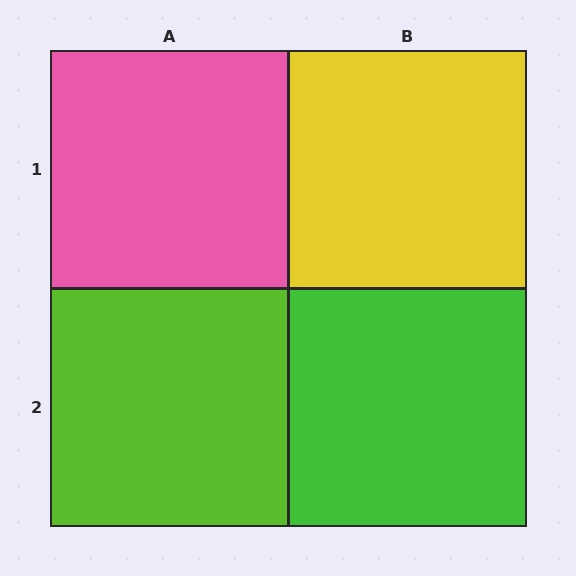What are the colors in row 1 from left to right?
Pink, yellow.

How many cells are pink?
1 cell is pink.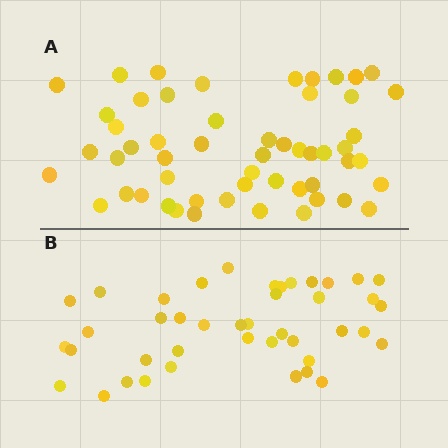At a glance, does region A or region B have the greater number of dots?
Region A (the top region) has more dots.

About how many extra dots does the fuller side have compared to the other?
Region A has roughly 12 or so more dots than region B.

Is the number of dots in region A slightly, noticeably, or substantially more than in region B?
Region A has noticeably more, but not dramatically so. The ratio is roughly 1.3 to 1.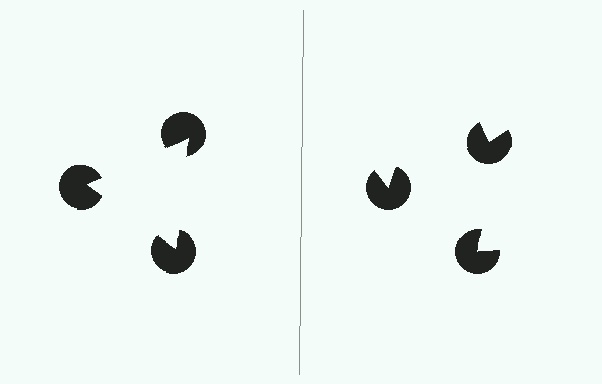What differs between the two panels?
The pac-man discs are positioned identically on both sides; only the wedge orientations differ. On the left they align to a triangle; on the right they are misaligned.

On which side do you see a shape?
An illusory triangle appears on the left side. On the right side the wedge cuts are rotated, so no coherent shape forms.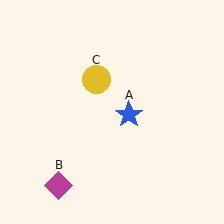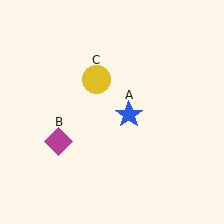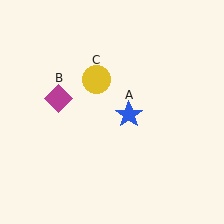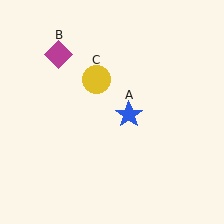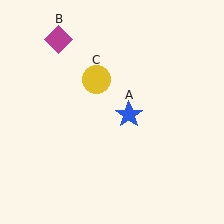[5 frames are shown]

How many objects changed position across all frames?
1 object changed position: magenta diamond (object B).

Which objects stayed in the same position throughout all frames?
Blue star (object A) and yellow circle (object C) remained stationary.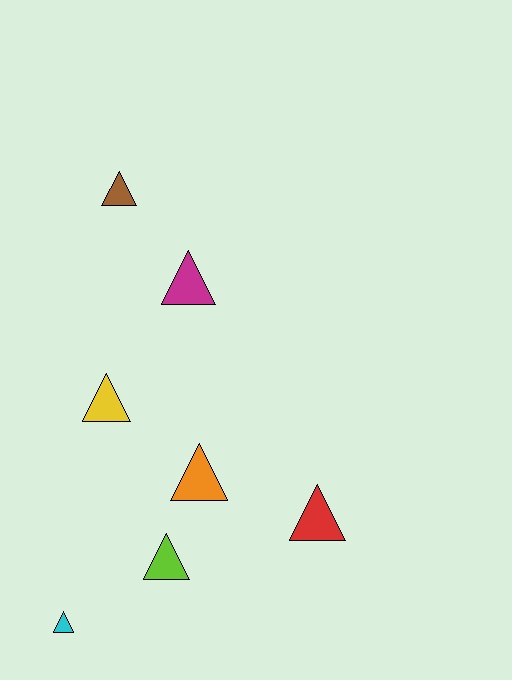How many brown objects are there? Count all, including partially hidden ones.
There is 1 brown object.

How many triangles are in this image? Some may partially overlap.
There are 7 triangles.